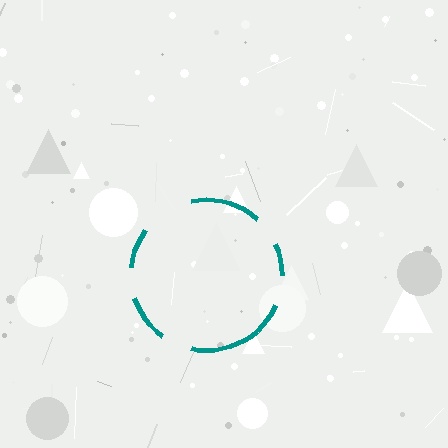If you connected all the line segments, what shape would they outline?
They would outline a circle.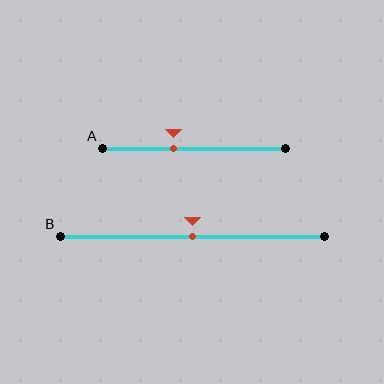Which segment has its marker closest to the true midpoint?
Segment B has its marker closest to the true midpoint.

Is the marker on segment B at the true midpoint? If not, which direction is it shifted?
Yes, the marker on segment B is at the true midpoint.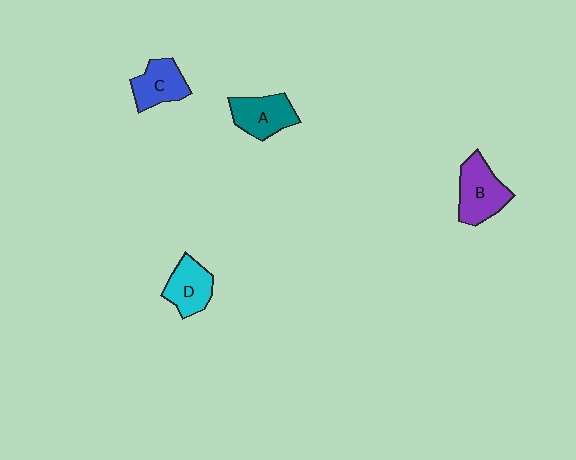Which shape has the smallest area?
Shape C (blue).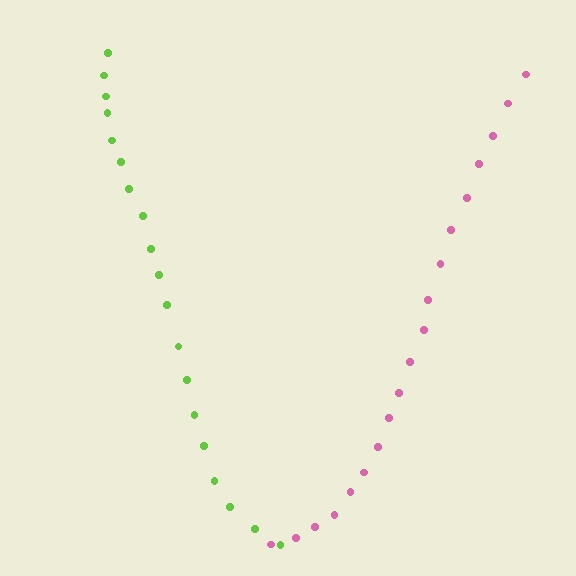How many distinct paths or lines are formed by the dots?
There are 2 distinct paths.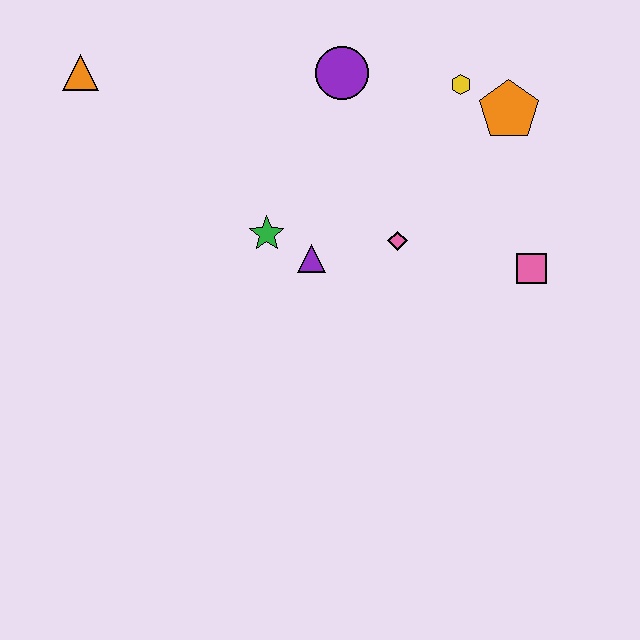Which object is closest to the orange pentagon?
The yellow hexagon is closest to the orange pentagon.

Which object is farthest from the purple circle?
The pink square is farthest from the purple circle.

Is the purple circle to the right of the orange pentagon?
No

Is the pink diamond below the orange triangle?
Yes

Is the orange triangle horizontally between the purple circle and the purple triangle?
No